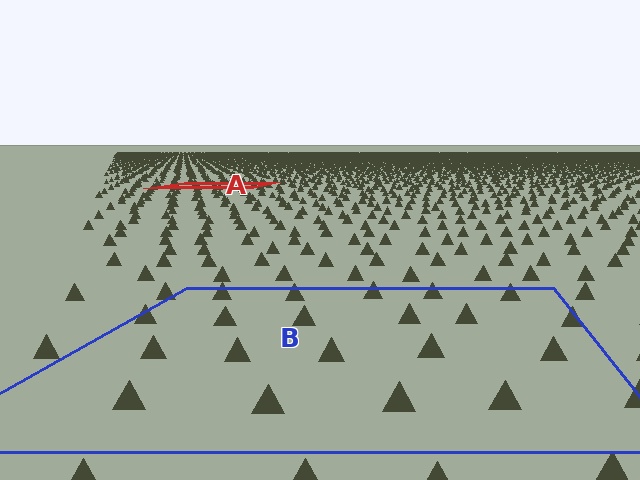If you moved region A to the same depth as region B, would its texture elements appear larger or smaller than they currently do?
They would appear larger. At a closer depth, the same texture elements are projected at a bigger on-screen size.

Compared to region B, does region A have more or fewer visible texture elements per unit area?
Region A has more texture elements per unit area — they are packed more densely because it is farther away.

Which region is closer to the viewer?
Region B is closer. The texture elements there are larger and more spread out.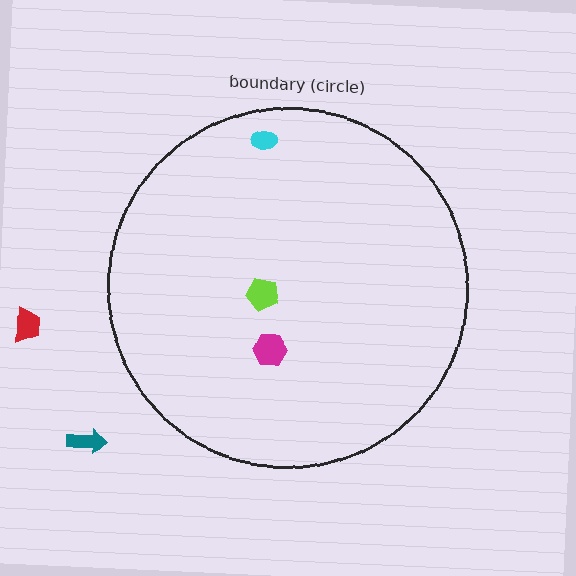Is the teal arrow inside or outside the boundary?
Outside.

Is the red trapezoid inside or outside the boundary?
Outside.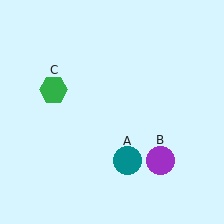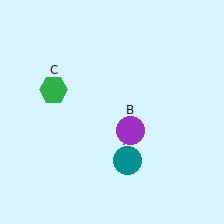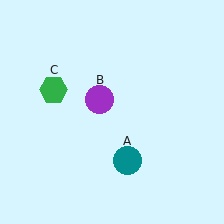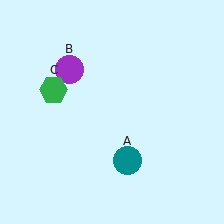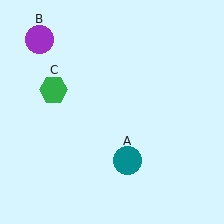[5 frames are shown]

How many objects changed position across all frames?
1 object changed position: purple circle (object B).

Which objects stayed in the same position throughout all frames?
Teal circle (object A) and green hexagon (object C) remained stationary.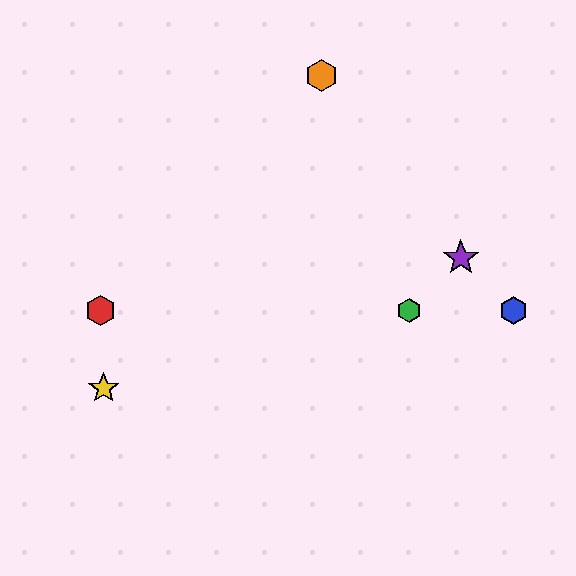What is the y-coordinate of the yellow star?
The yellow star is at y≈388.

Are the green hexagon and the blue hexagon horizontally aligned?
Yes, both are at y≈311.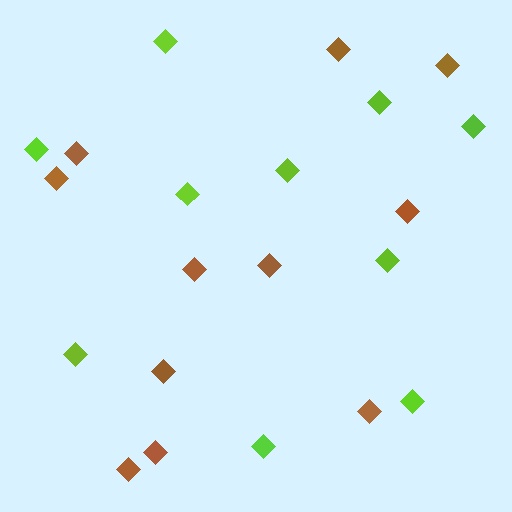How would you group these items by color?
There are 2 groups: one group of lime diamonds (10) and one group of brown diamonds (11).